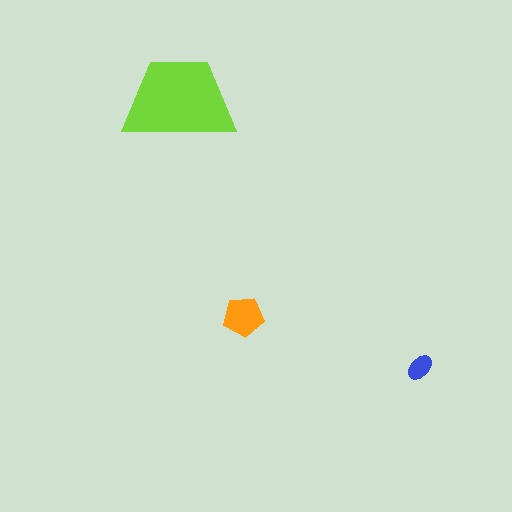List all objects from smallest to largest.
The blue ellipse, the orange pentagon, the lime trapezoid.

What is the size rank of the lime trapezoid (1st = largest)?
1st.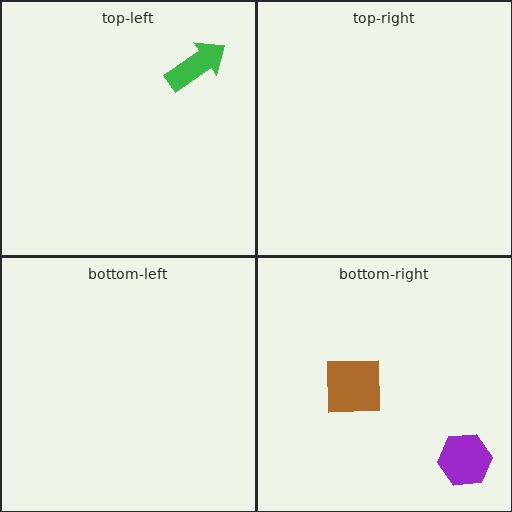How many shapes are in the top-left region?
1.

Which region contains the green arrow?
The top-left region.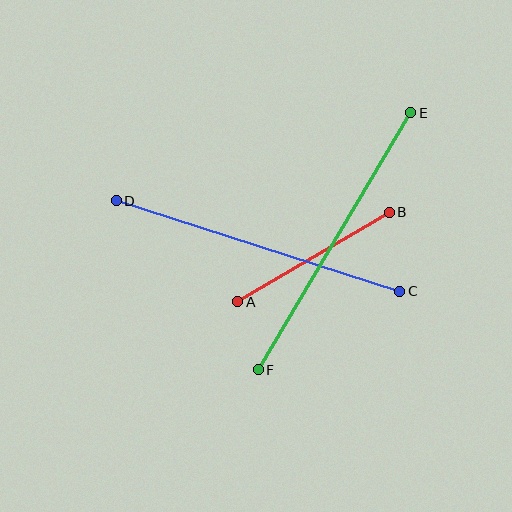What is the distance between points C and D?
The distance is approximately 298 pixels.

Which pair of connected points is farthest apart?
Points E and F are farthest apart.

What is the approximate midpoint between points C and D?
The midpoint is at approximately (258, 246) pixels.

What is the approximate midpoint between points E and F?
The midpoint is at approximately (334, 241) pixels.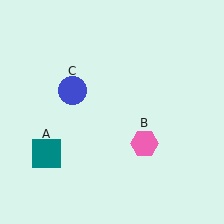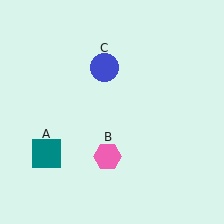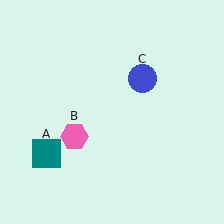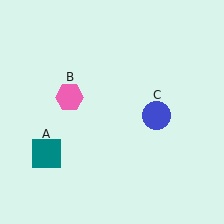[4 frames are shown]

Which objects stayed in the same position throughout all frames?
Teal square (object A) remained stationary.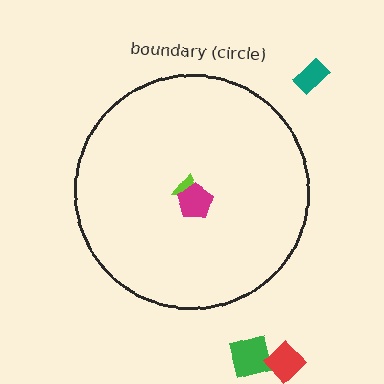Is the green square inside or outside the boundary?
Outside.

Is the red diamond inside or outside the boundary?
Outside.